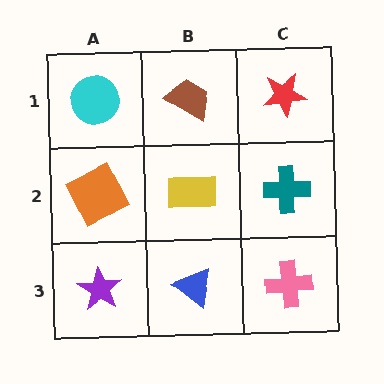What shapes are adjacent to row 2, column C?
A red star (row 1, column C), a pink cross (row 3, column C), a yellow rectangle (row 2, column B).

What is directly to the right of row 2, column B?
A teal cross.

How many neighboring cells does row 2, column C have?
3.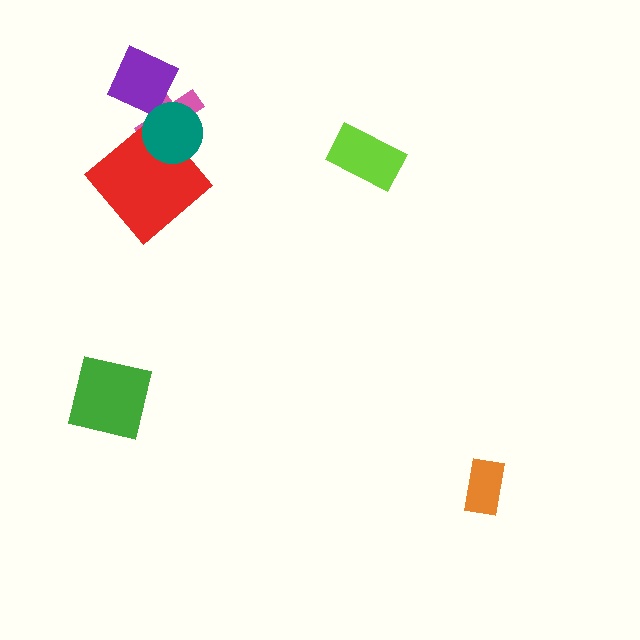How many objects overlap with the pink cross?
3 objects overlap with the pink cross.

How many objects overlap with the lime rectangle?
0 objects overlap with the lime rectangle.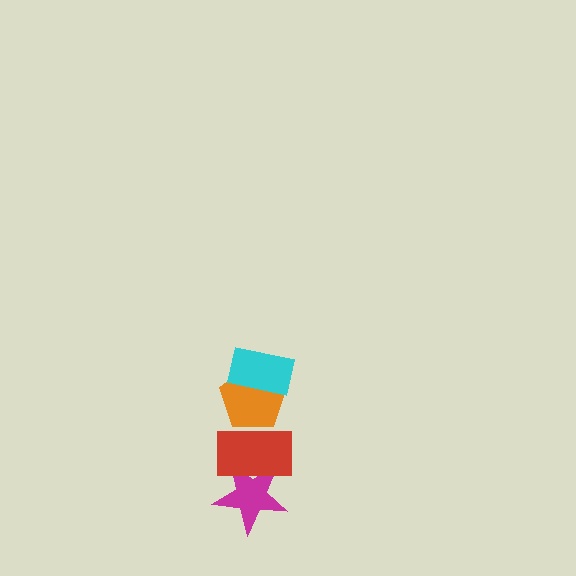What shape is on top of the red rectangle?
The orange pentagon is on top of the red rectangle.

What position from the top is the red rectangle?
The red rectangle is 3rd from the top.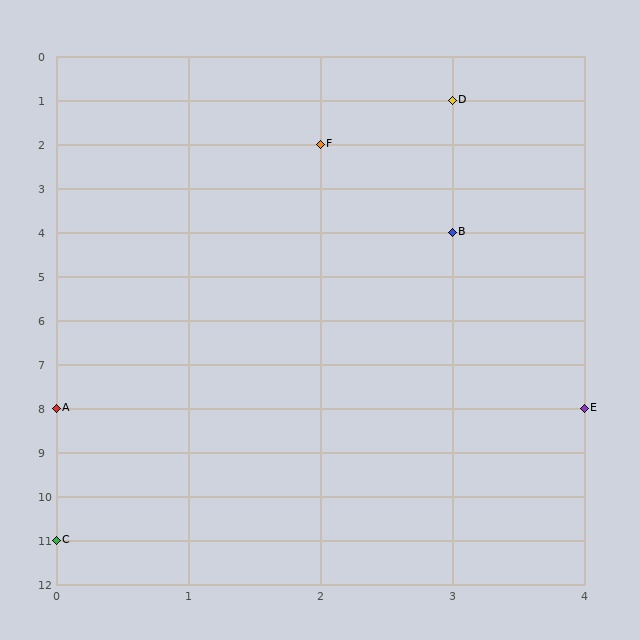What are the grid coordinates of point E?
Point E is at grid coordinates (4, 8).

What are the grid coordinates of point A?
Point A is at grid coordinates (0, 8).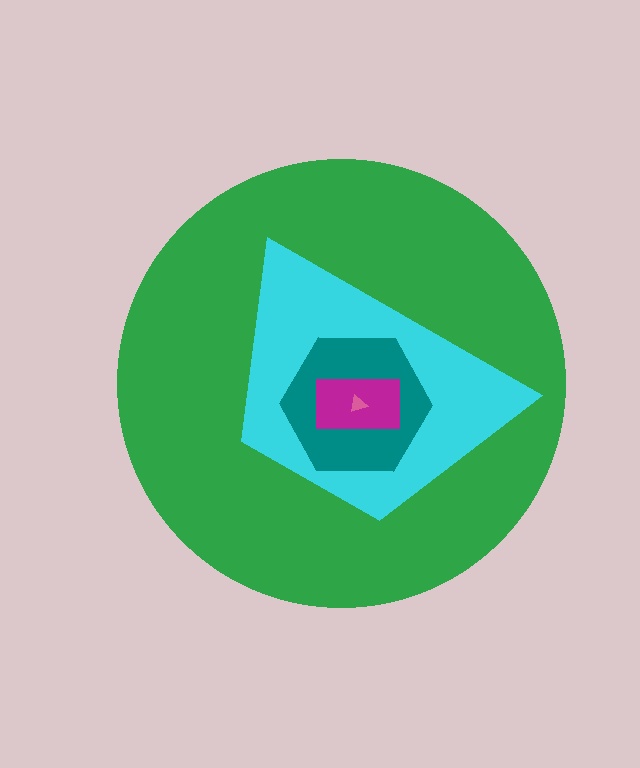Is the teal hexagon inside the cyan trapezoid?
Yes.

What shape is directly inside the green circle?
The cyan trapezoid.